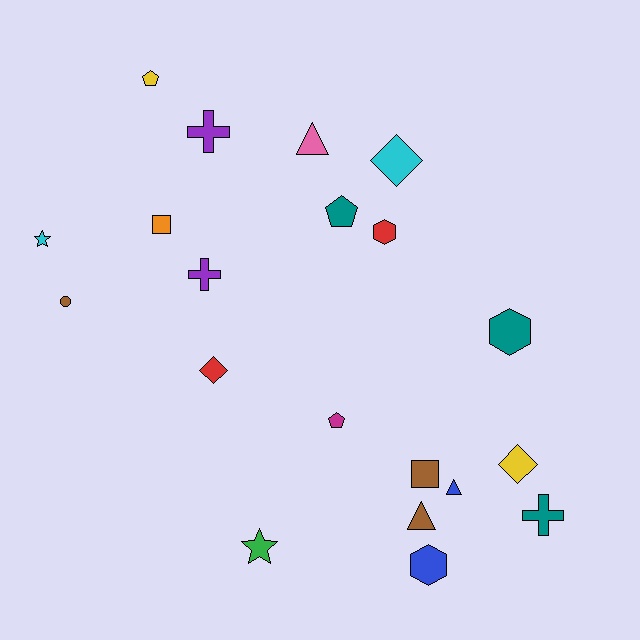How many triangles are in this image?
There are 3 triangles.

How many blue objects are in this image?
There are 2 blue objects.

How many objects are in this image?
There are 20 objects.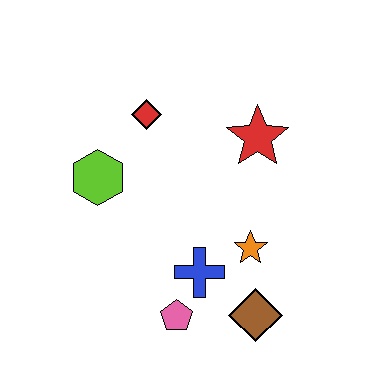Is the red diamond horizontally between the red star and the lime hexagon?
Yes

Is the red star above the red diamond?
No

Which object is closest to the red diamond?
The lime hexagon is closest to the red diamond.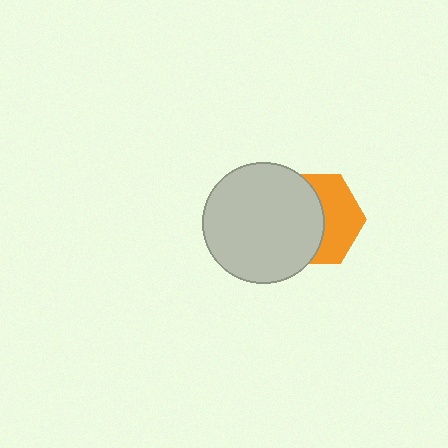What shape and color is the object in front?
The object in front is a light gray circle.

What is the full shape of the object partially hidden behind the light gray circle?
The partially hidden object is an orange hexagon.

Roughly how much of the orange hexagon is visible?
A small part of it is visible (roughly 45%).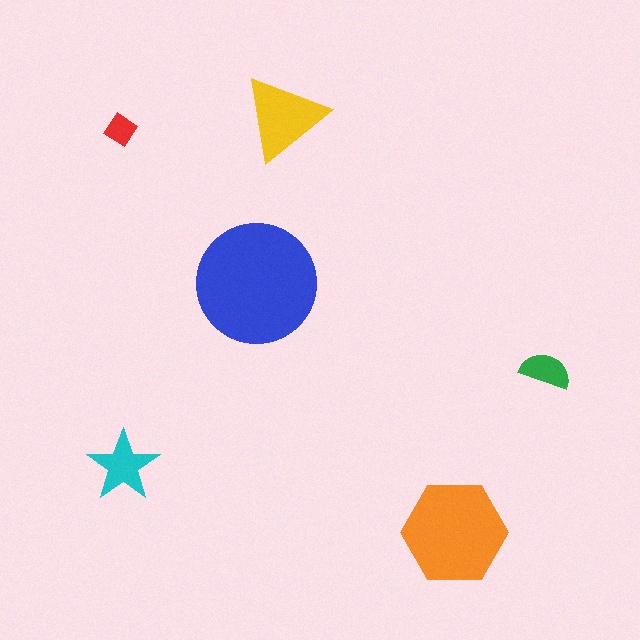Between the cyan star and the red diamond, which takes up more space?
The cyan star.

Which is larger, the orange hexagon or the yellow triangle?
The orange hexagon.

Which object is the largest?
The blue circle.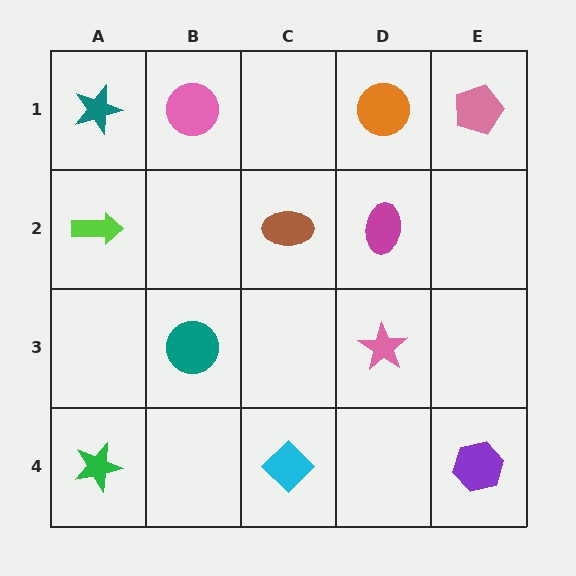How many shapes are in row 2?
3 shapes.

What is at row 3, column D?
A pink star.